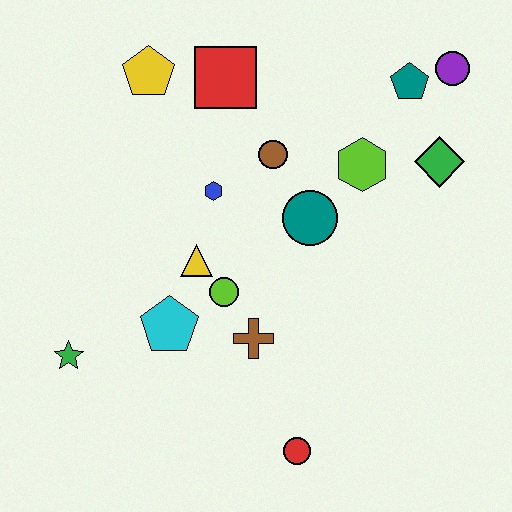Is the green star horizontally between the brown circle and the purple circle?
No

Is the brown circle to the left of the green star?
No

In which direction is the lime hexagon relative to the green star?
The lime hexagon is to the right of the green star.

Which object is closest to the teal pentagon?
The purple circle is closest to the teal pentagon.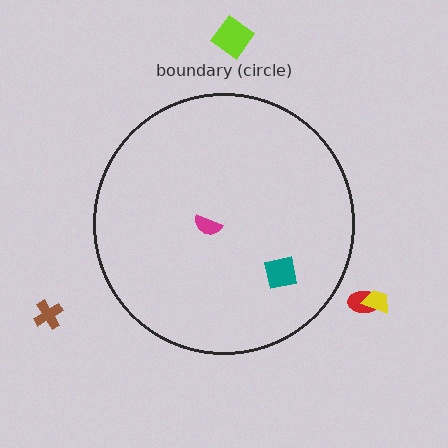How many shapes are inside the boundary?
2 inside, 4 outside.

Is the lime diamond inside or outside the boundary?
Outside.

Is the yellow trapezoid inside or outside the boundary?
Outside.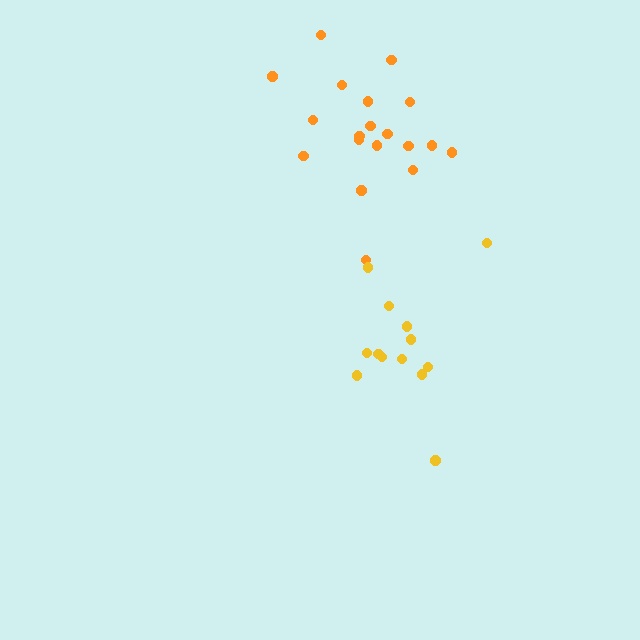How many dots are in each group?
Group 1: 19 dots, Group 2: 13 dots (32 total).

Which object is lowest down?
The yellow cluster is bottommost.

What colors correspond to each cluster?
The clusters are colored: orange, yellow.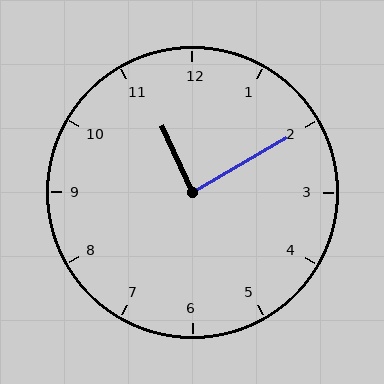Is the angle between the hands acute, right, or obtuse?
It is right.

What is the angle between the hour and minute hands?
Approximately 85 degrees.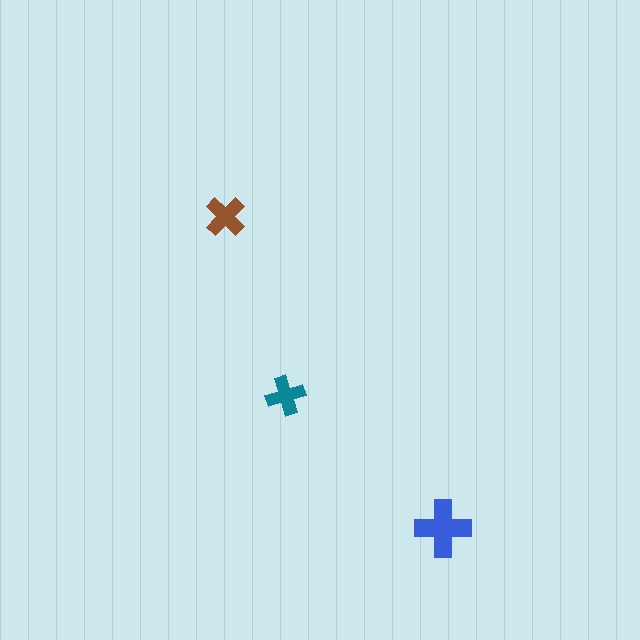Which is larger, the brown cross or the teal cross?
The brown one.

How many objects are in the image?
There are 3 objects in the image.